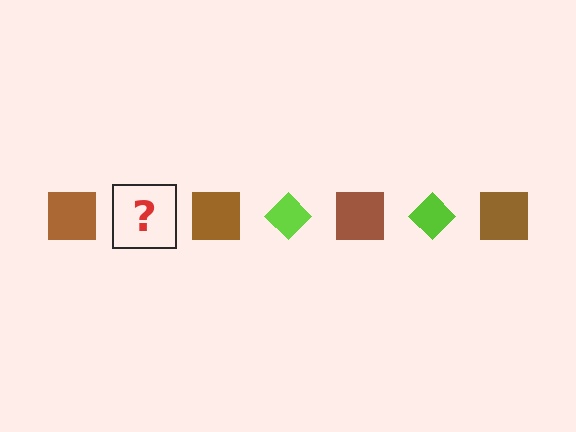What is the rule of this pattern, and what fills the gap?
The rule is that the pattern alternates between brown square and lime diamond. The gap should be filled with a lime diamond.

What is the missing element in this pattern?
The missing element is a lime diamond.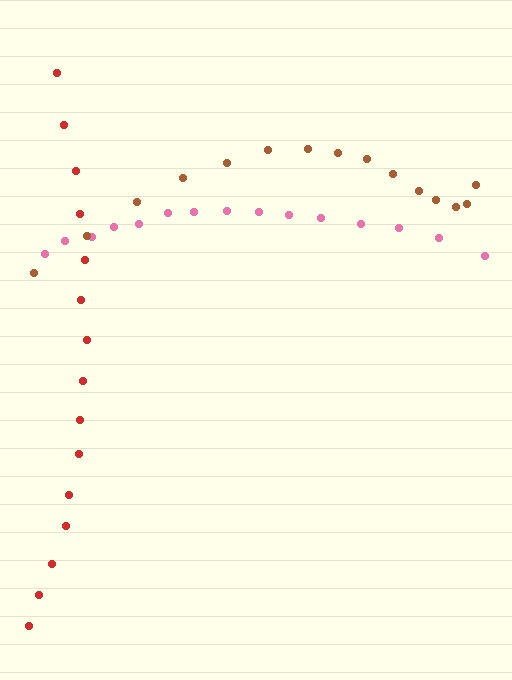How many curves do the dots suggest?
There are 3 distinct paths.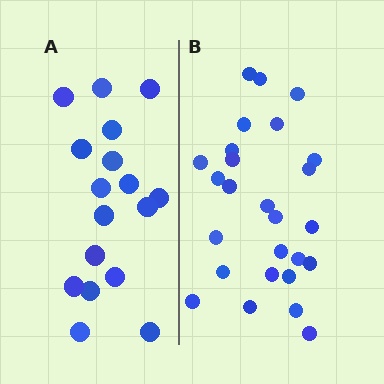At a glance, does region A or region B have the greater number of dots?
Region B (the right region) has more dots.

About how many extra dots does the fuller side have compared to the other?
Region B has roughly 8 or so more dots than region A.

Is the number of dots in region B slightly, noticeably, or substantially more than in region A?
Region B has substantially more. The ratio is roughly 1.5 to 1.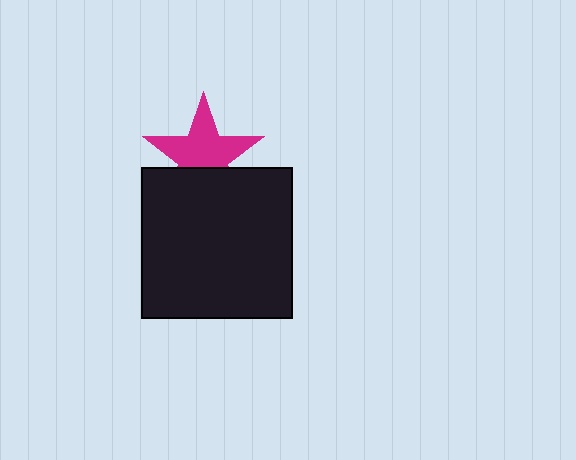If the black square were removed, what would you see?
You would see the complete magenta star.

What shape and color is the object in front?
The object in front is a black square.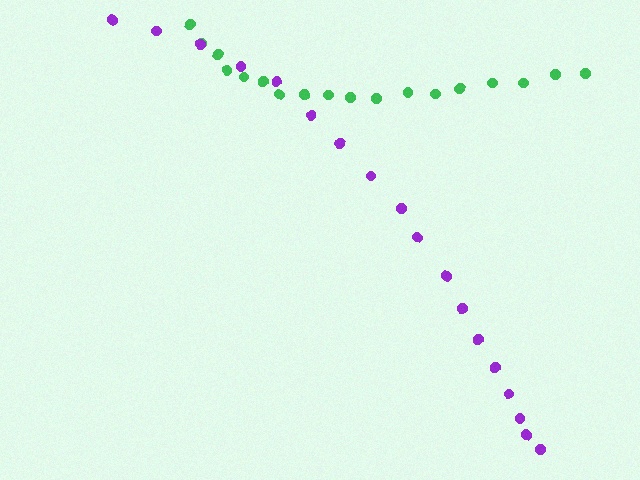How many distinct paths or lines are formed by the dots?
There are 2 distinct paths.